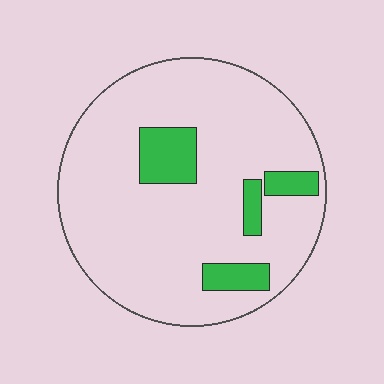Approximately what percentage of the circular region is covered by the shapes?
Approximately 15%.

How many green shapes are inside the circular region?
4.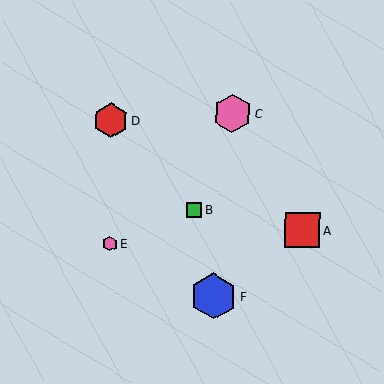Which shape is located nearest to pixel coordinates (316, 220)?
The red square (labeled A) at (303, 230) is nearest to that location.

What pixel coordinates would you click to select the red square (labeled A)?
Click at (303, 230) to select the red square A.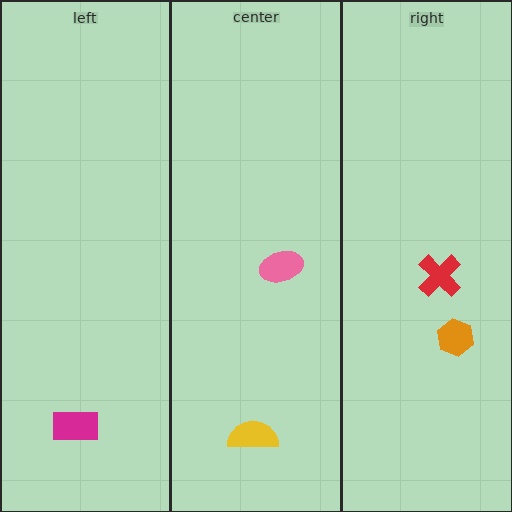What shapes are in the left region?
The magenta rectangle.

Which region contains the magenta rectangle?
The left region.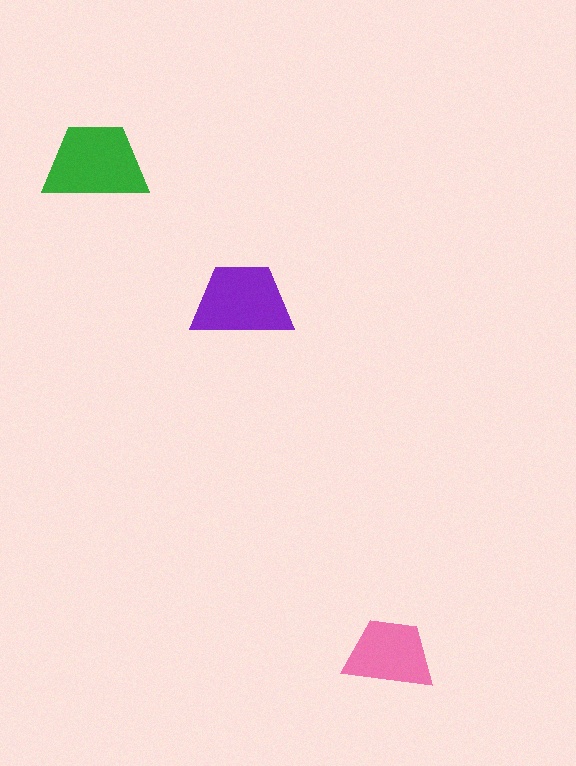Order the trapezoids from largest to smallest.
the green one, the purple one, the pink one.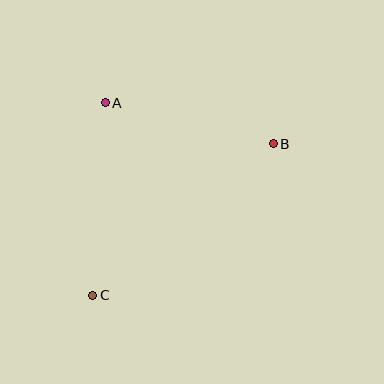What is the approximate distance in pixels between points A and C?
The distance between A and C is approximately 193 pixels.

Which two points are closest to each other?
Points A and B are closest to each other.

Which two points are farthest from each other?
Points B and C are farthest from each other.